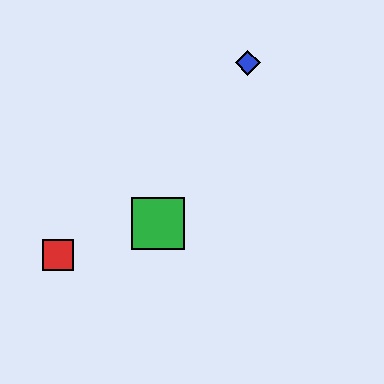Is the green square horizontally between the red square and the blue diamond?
Yes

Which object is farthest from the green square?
The blue diamond is farthest from the green square.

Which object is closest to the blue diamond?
The green square is closest to the blue diamond.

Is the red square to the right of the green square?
No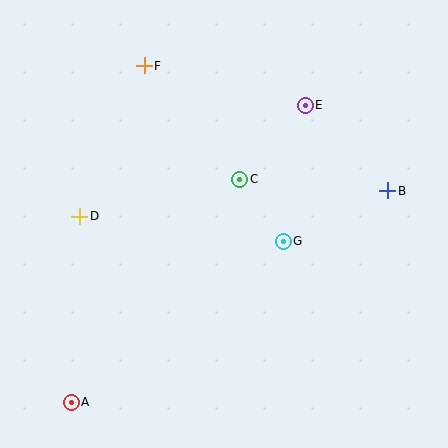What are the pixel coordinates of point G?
Point G is at (283, 241).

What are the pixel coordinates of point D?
Point D is at (80, 216).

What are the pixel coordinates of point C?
Point C is at (240, 179).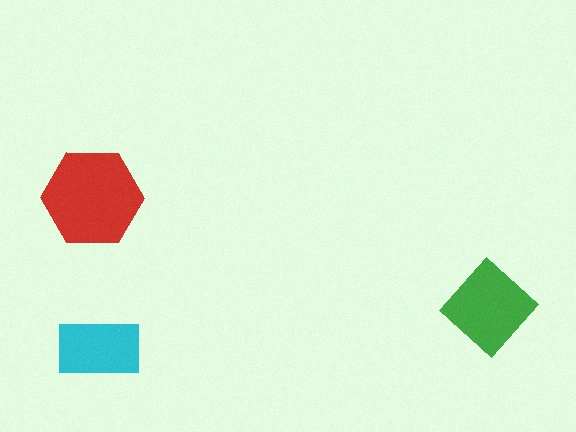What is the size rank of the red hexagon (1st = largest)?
1st.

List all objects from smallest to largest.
The cyan rectangle, the green diamond, the red hexagon.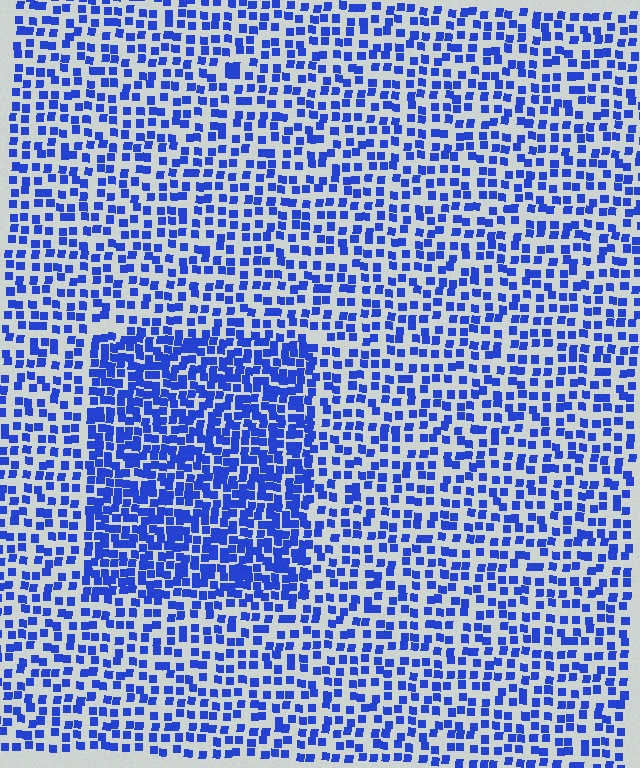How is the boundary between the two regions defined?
The boundary is defined by a change in element density (approximately 1.9x ratio). All elements are the same color, size, and shape.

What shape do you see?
I see a rectangle.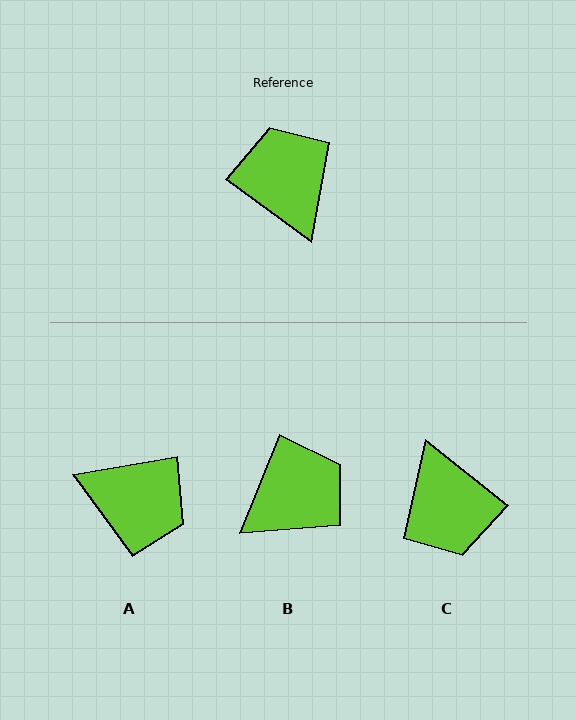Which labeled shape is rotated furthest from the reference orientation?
C, about 178 degrees away.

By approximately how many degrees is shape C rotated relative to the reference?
Approximately 178 degrees counter-clockwise.